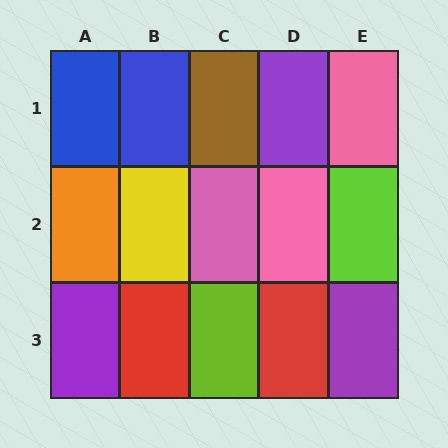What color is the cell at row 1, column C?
Brown.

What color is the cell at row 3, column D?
Red.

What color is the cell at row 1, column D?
Purple.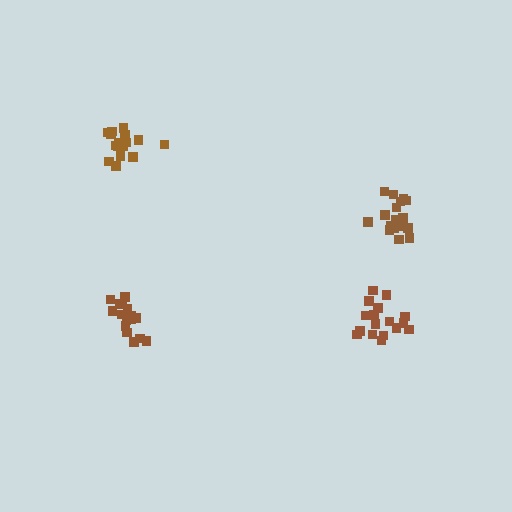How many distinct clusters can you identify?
There are 4 distinct clusters.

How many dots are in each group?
Group 1: 18 dots, Group 2: 17 dots, Group 3: 18 dots, Group 4: 17 dots (70 total).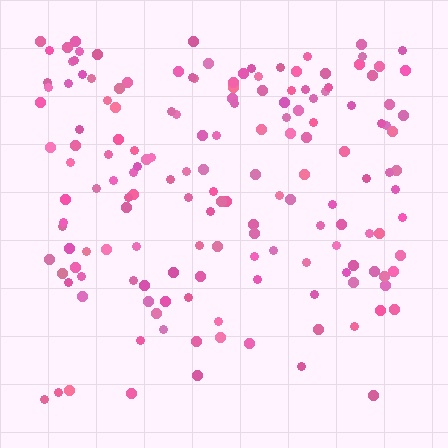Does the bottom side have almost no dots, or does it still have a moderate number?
Still a moderate number, just noticeably fewer than the top.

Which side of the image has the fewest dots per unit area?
The bottom.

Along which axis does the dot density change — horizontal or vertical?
Vertical.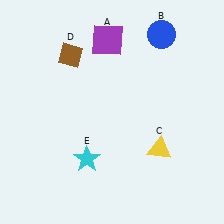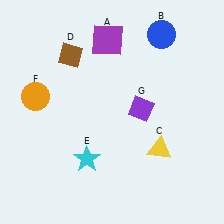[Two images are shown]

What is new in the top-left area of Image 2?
An orange circle (F) was added in the top-left area of Image 2.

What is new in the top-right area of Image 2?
A purple diamond (G) was added in the top-right area of Image 2.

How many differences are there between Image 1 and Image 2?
There are 2 differences between the two images.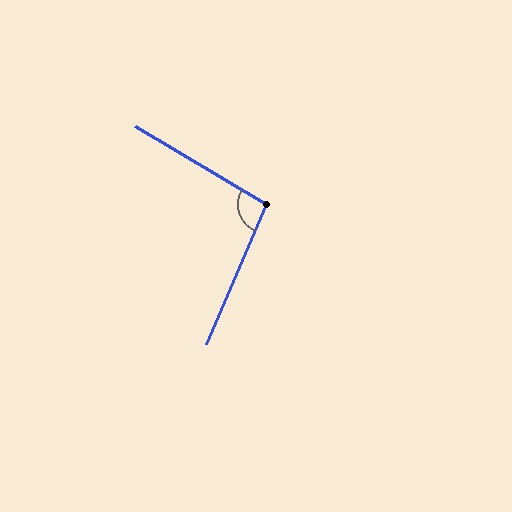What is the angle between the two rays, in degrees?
Approximately 98 degrees.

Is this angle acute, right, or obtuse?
It is obtuse.